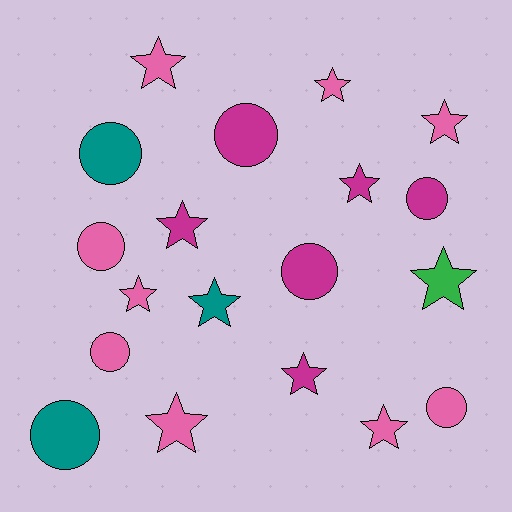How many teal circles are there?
There are 2 teal circles.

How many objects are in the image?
There are 19 objects.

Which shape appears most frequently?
Star, with 11 objects.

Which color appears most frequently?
Pink, with 9 objects.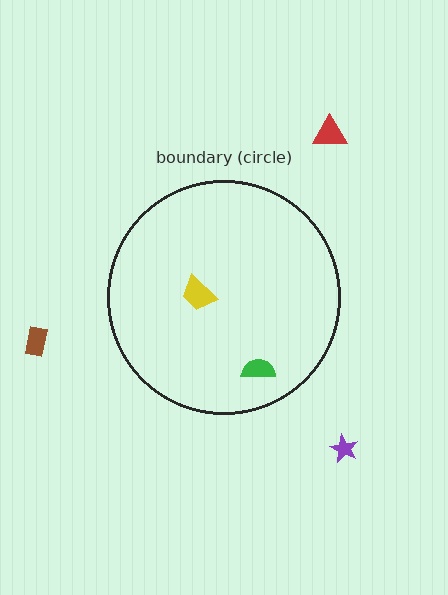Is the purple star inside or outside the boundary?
Outside.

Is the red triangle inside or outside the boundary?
Outside.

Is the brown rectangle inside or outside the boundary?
Outside.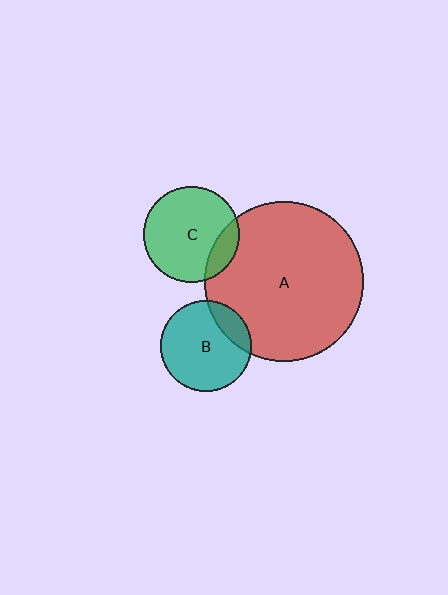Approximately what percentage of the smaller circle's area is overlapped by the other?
Approximately 20%.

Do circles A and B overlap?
Yes.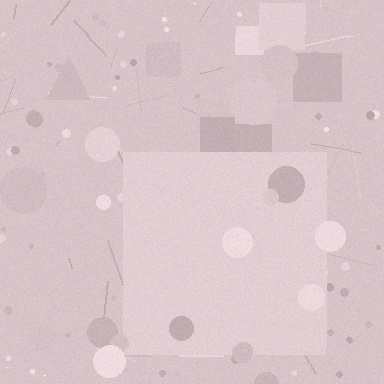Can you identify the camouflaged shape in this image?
The camouflaged shape is a square.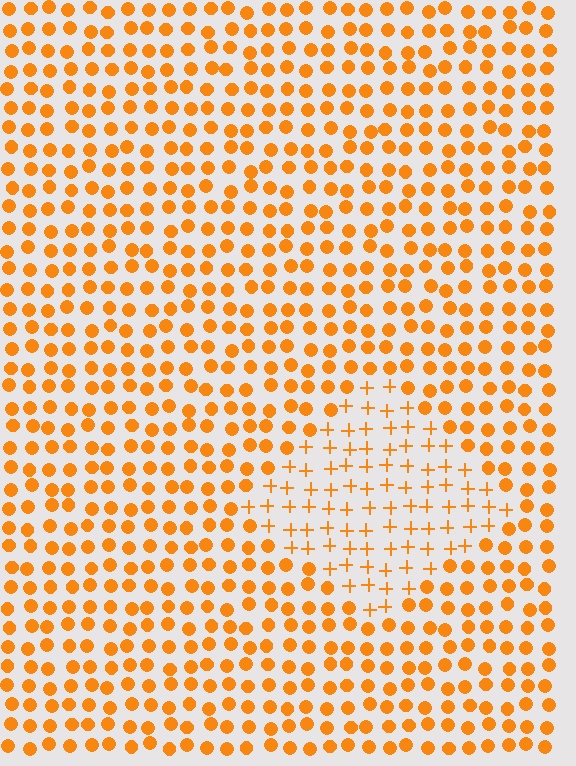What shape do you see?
I see a diamond.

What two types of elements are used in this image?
The image uses plus signs inside the diamond region and circles outside it.